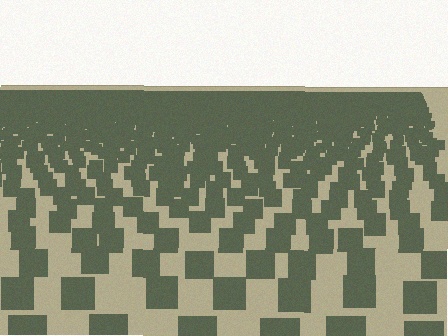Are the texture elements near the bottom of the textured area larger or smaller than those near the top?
Larger. Near the bottom, elements are closer to the viewer and appear at a bigger on-screen size.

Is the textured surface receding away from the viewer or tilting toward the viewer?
The surface is receding away from the viewer. Texture elements get smaller and denser toward the top.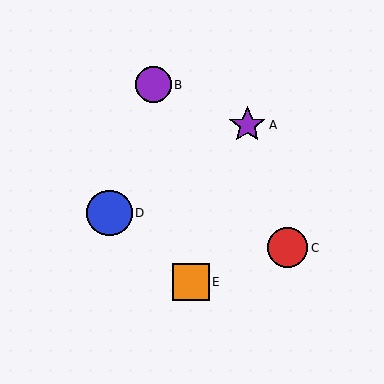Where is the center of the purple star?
The center of the purple star is at (247, 125).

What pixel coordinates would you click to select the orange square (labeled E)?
Click at (191, 282) to select the orange square E.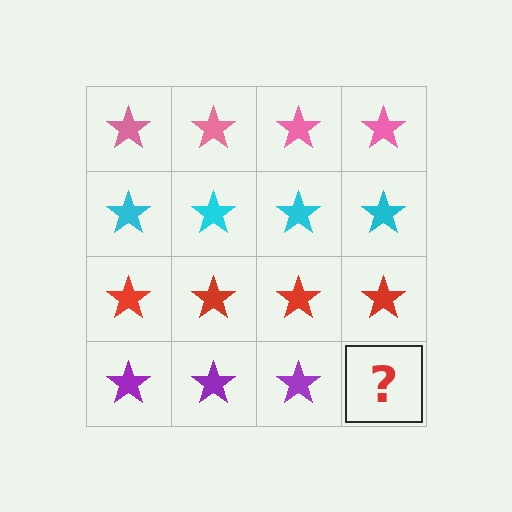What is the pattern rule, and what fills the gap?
The rule is that each row has a consistent color. The gap should be filled with a purple star.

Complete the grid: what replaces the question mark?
The question mark should be replaced with a purple star.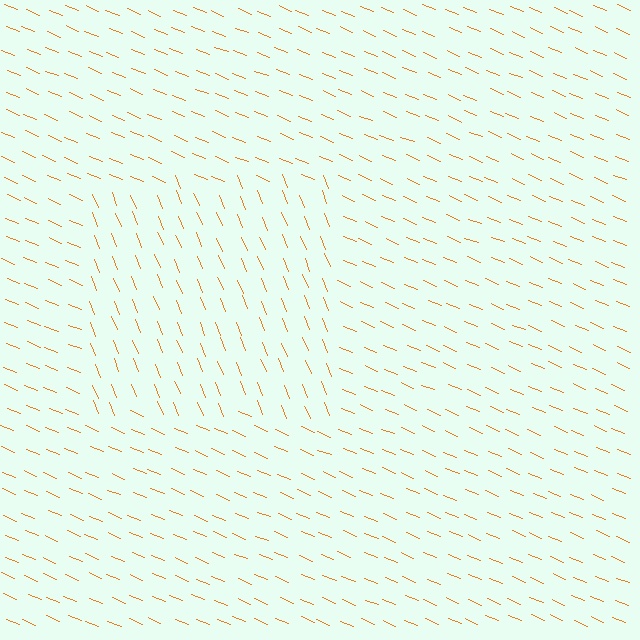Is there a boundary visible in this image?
Yes, there is a texture boundary formed by a change in line orientation.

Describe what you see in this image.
The image is filled with small orange line segments. A rectangle region in the image has lines oriented differently from the surrounding lines, creating a visible texture boundary.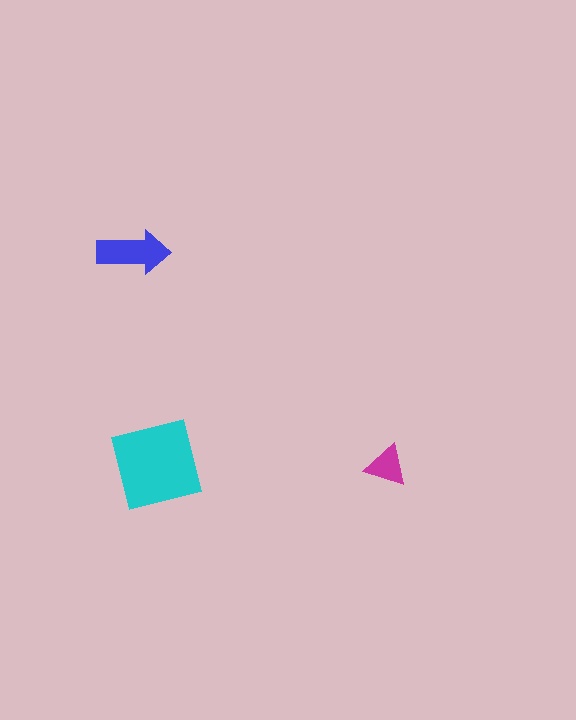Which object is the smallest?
The magenta triangle.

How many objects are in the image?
There are 3 objects in the image.